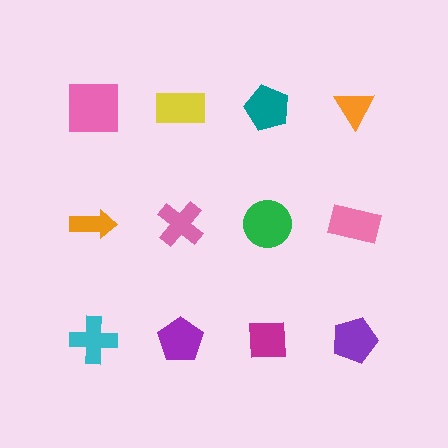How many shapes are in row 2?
4 shapes.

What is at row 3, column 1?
A cyan cross.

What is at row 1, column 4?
An orange triangle.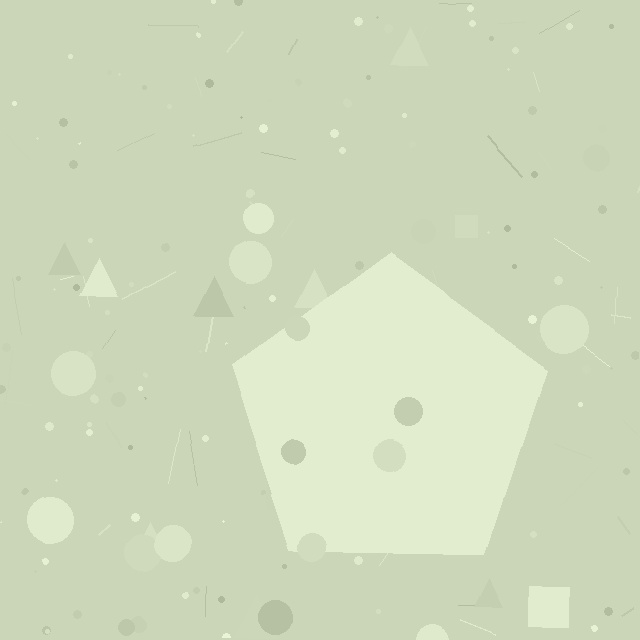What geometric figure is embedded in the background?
A pentagon is embedded in the background.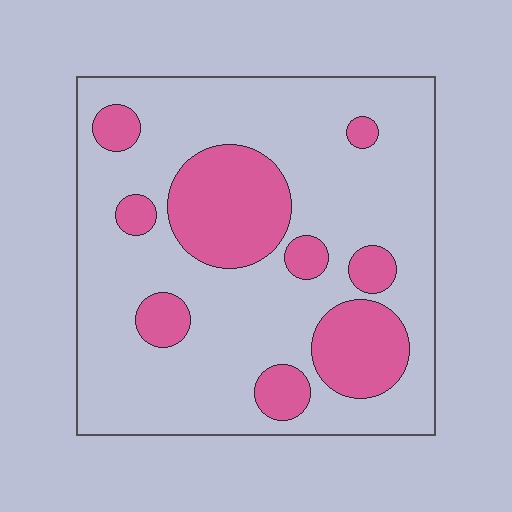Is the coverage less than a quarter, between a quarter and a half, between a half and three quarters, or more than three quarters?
Between a quarter and a half.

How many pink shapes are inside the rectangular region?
9.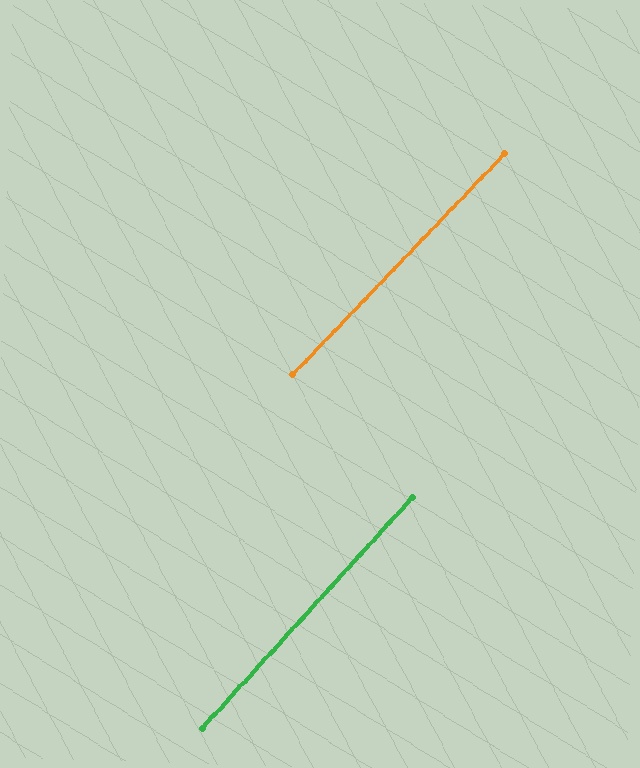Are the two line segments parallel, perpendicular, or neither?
Parallel — their directions differ by only 1.6°.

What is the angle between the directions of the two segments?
Approximately 2 degrees.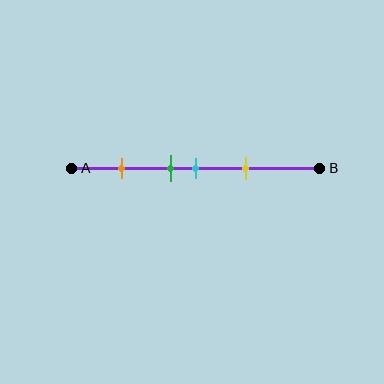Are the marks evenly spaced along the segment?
No, the marks are not evenly spaced.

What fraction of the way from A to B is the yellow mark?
The yellow mark is approximately 70% (0.7) of the way from A to B.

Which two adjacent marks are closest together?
The green and cyan marks are the closest adjacent pair.